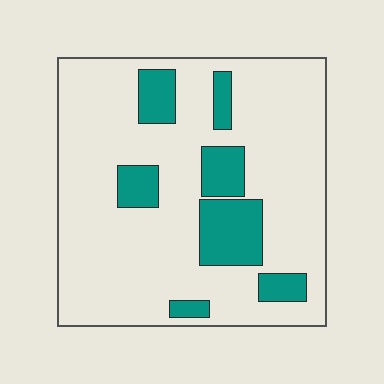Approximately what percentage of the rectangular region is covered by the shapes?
Approximately 20%.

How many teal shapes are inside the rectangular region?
7.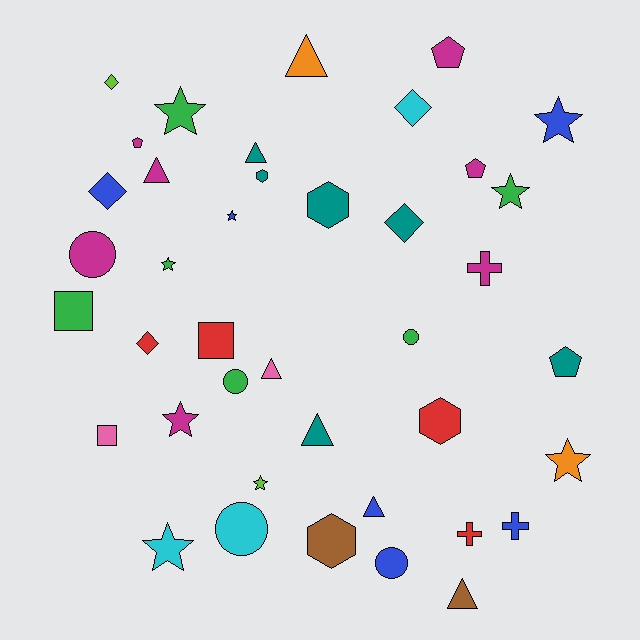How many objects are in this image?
There are 40 objects.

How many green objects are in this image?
There are 6 green objects.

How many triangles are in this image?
There are 7 triangles.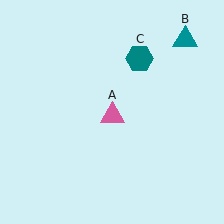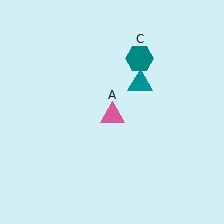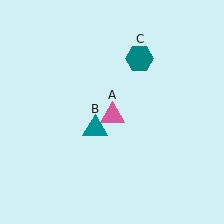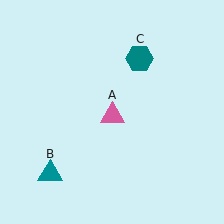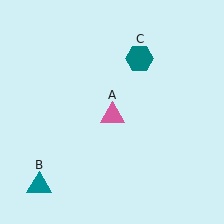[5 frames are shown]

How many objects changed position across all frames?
1 object changed position: teal triangle (object B).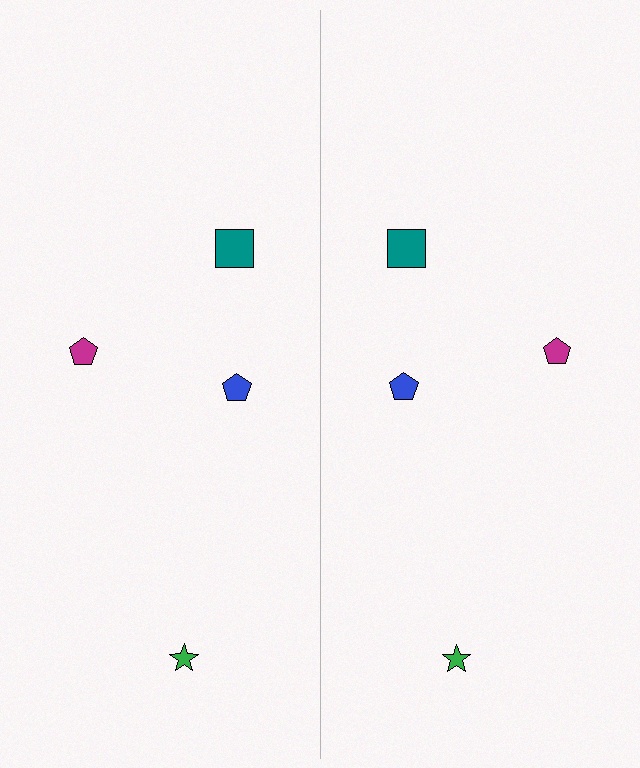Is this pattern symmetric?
Yes, this pattern has bilateral (reflection) symmetry.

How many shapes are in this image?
There are 8 shapes in this image.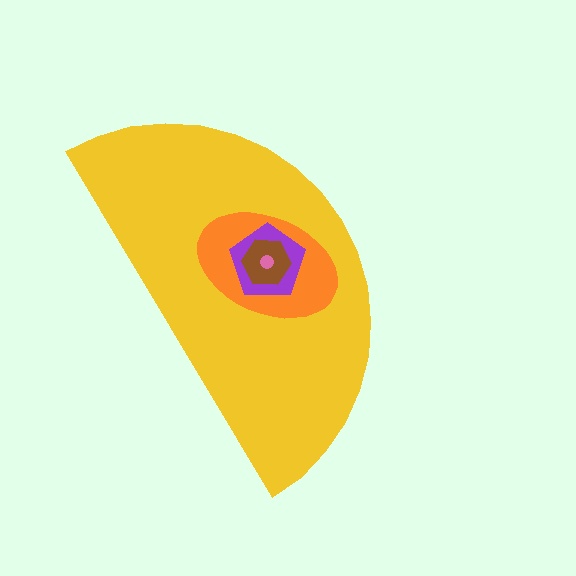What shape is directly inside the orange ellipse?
The purple pentagon.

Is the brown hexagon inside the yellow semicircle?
Yes.